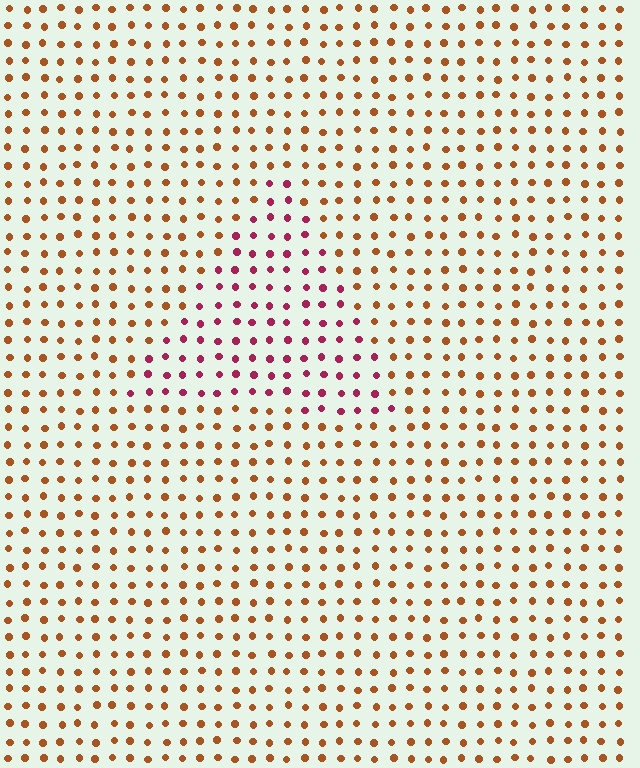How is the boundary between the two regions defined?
The boundary is defined purely by a slight shift in hue (about 48 degrees). Spacing, size, and orientation are identical on both sides.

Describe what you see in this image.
The image is filled with small brown elements in a uniform arrangement. A triangle-shaped region is visible where the elements are tinted to a slightly different hue, forming a subtle color boundary.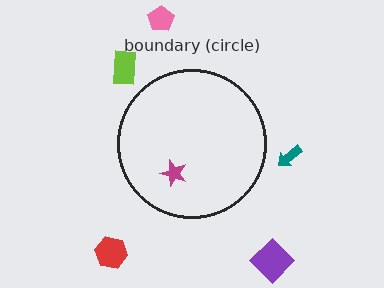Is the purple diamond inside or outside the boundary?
Outside.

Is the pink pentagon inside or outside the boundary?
Outside.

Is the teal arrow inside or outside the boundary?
Outside.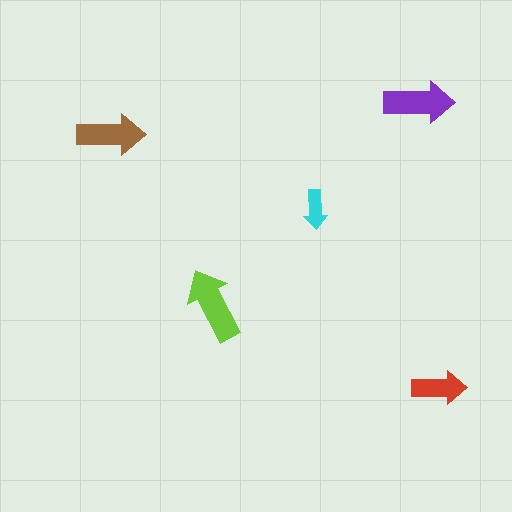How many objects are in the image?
There are 5 objects in the image.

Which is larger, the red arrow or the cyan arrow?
The red one.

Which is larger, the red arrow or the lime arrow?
The lime one.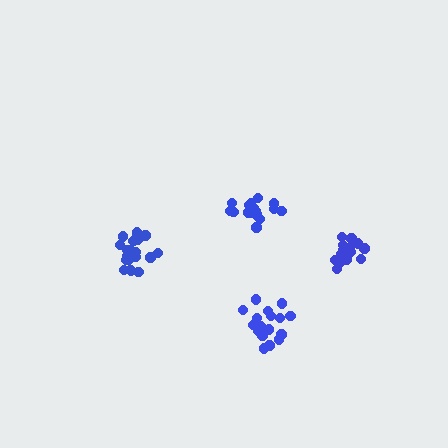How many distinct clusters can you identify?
There are 4 distinct clusters.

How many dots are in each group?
Group 1: 21 dots, Group 2: 20 dots, Group 3: 17 dots, Group 4: 17 dots (75 total).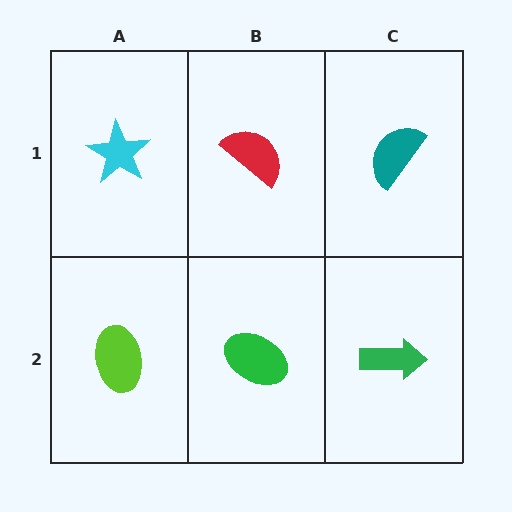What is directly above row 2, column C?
A teal semicircle.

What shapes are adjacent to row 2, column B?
A red semicircle (row 1, column B), a lime ellipse (row 2, column A), a green arrow (row 2, column C).